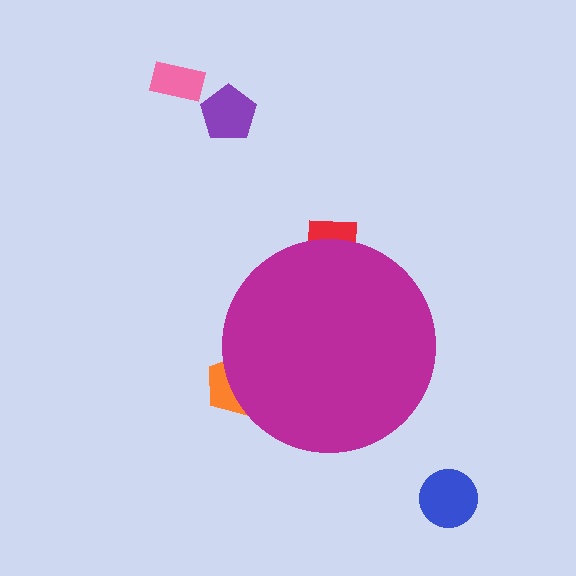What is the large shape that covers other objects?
A magenta circle.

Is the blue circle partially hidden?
No, the blue circle is fully visible.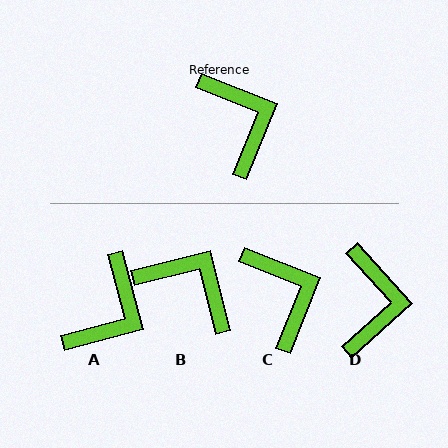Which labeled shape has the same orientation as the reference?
C.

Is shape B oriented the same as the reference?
No, it is off by about 36 degrees.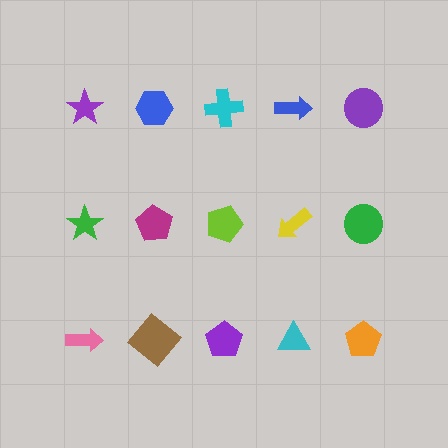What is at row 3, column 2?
A brown diamond.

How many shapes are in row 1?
5 shapes.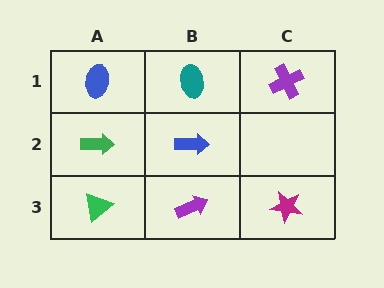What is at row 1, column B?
A teal ellipse.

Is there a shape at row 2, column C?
No, that cell is empty.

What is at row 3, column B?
A purple arrow.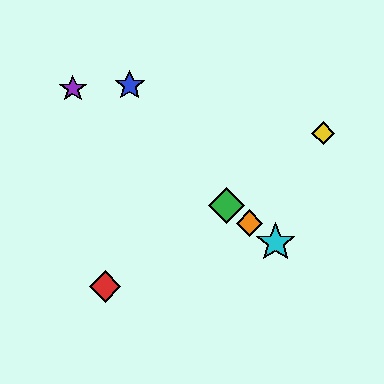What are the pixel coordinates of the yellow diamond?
The yellow diamond is at (323, 133).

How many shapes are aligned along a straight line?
4 shapes (the green diamond, the purple star, the orange diamond, the cyan star) are aligned along a straight line.